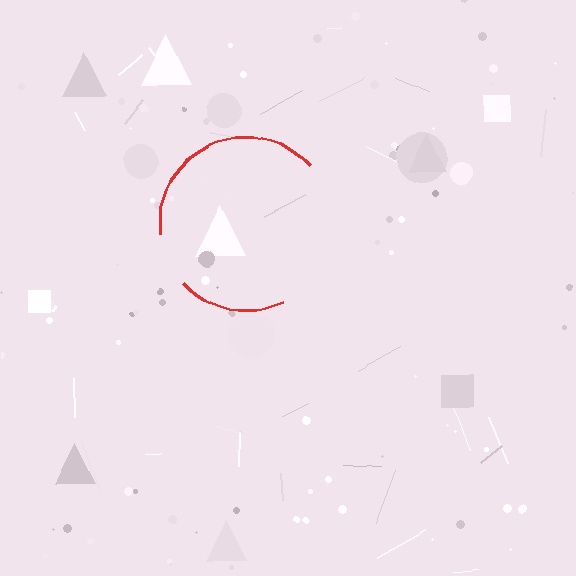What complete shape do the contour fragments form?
The contour fragments form a circle.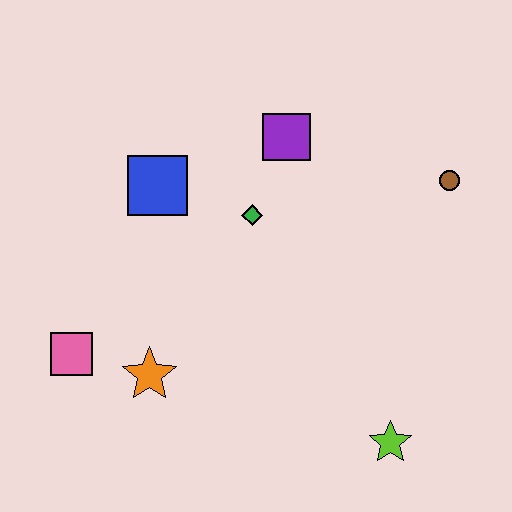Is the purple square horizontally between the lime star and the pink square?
Yes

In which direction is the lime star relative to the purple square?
The lime star is below the purple square.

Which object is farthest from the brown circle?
The pink square is farthest from the brown circle.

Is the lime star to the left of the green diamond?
No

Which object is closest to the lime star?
The orange star is closest to the lime star.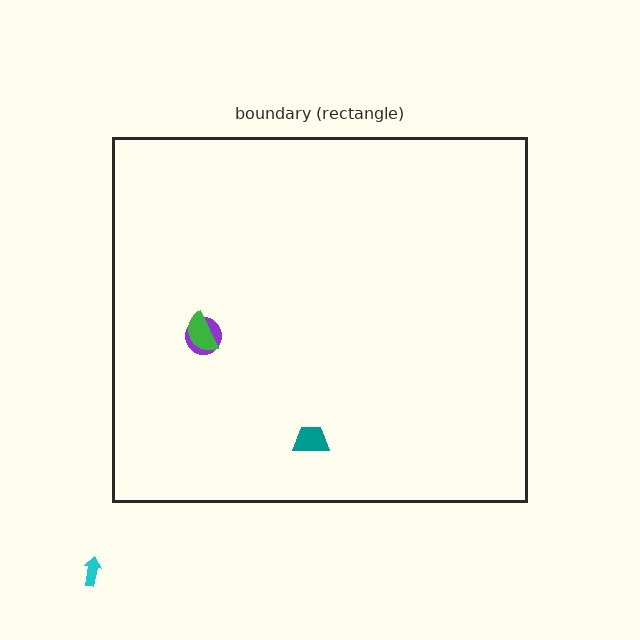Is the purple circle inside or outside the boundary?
Inside.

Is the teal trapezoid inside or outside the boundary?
Inside.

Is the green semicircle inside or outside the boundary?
Inside.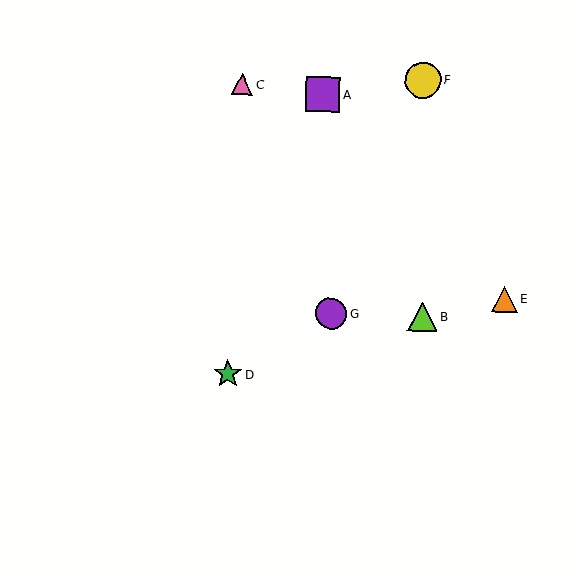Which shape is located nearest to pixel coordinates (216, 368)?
The green star (labeled D) at (228, 374) is nearest to that location.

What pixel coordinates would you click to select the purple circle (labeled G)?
Click at (330, 313) to select the purple circle G.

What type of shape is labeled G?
Shape G is a purple circle.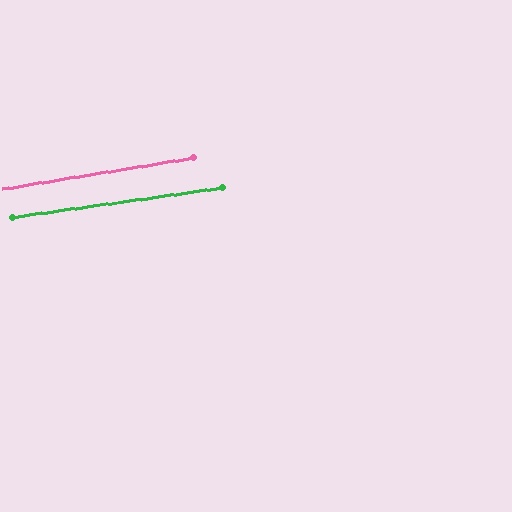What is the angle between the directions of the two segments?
Approximately 1 degree.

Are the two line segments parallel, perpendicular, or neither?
Parallel — their directions differ by only 1.4°.